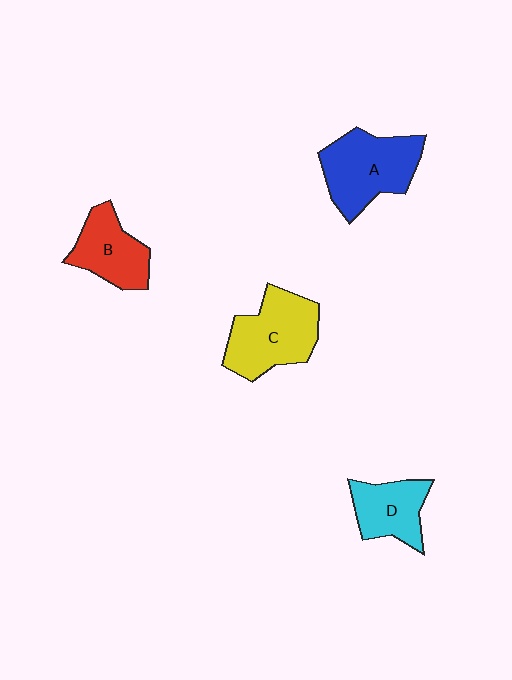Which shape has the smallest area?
Shape D (cyan).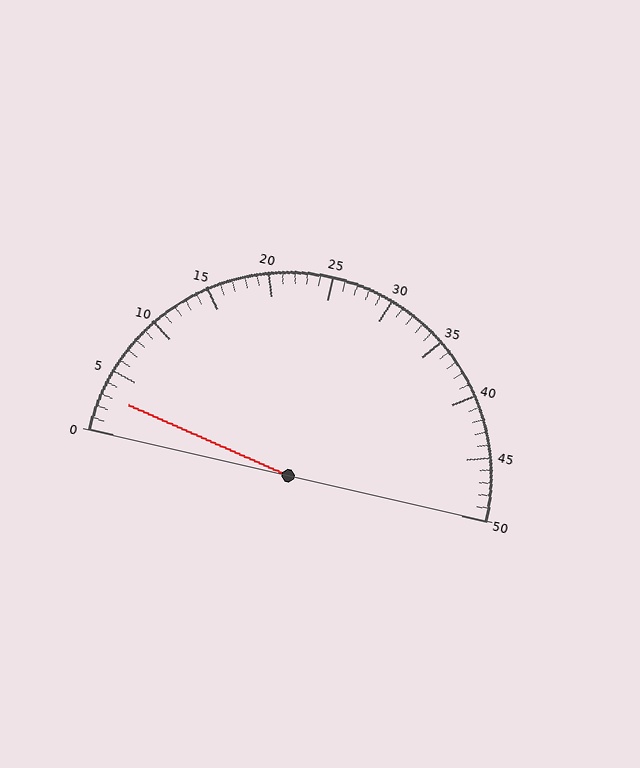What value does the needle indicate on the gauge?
The needle indicates approximately 3.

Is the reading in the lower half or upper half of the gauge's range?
The reading is in the lower half of the range (0 to 50).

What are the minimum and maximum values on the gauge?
The gauge ranges from 0 to 50.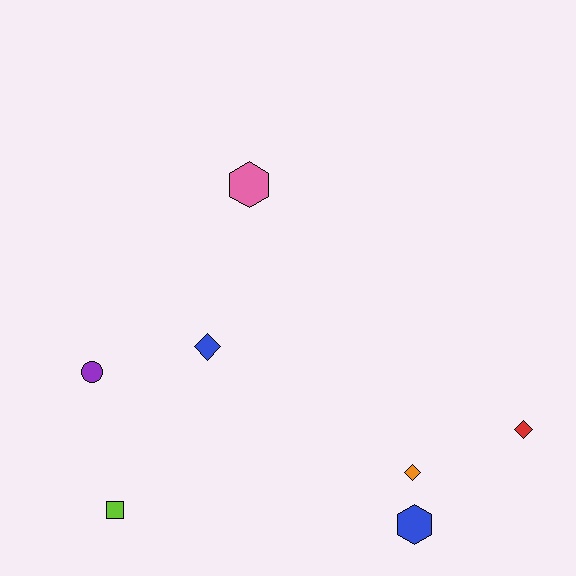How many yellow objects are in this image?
There are no yellow objects.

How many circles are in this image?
There is 1 circle.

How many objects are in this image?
There are 7 objects.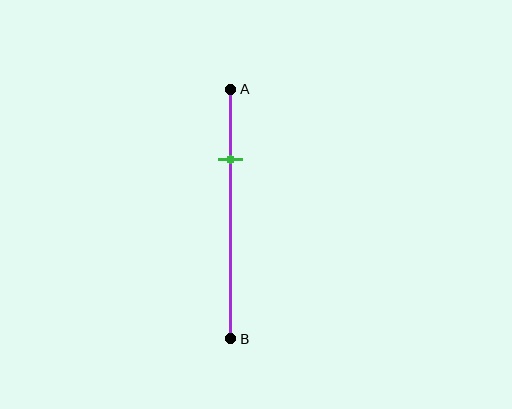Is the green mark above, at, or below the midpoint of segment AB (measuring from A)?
The green mark is above the midpoint of segment AB.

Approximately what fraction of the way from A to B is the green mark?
The green mark is approximately 30% of the way from A to B.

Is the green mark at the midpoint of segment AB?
No, the mark is at about 30% from A, not at the 50% midpoint.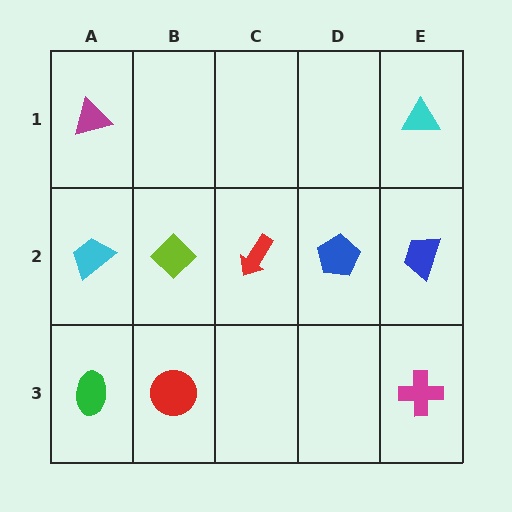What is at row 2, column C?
A red arrow.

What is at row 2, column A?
A cyan trapezoid.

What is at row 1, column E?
A cyan triangle.